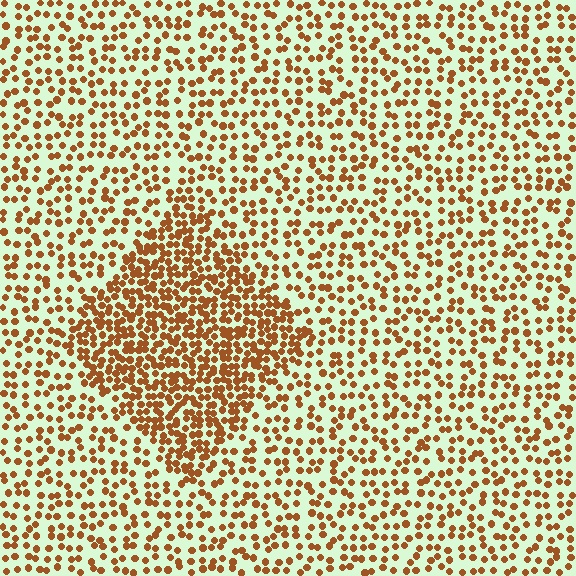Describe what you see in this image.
The image contains small brown elements arranged at two different densities. A diamond-shaped region is visible where the elements are more densely packed than the surrounding area.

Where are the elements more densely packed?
The elements are more densely packed inside the diamond boundary.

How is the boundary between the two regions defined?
The boundary is defined by a change in element density (approximately 2.1x ratio). All elements are the same color, size, and shape.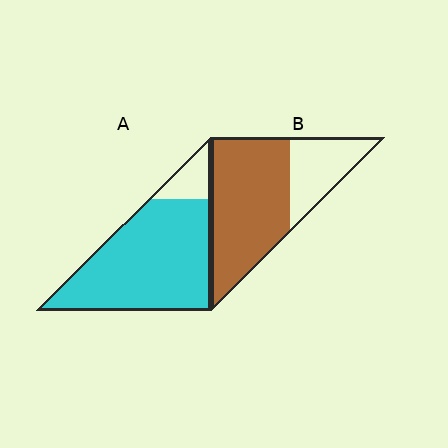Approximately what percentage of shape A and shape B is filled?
A is approximately 85% and B is approximately 70%.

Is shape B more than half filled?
Yes.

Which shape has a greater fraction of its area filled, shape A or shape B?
Shape A.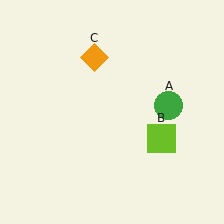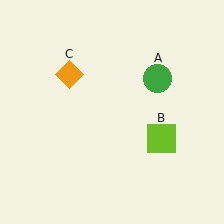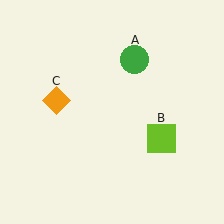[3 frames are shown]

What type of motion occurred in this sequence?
The green circle (object A), orange diamond (object C) rotated counterclockwise around the center of the scene.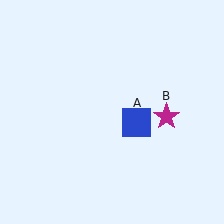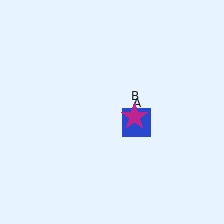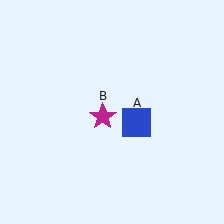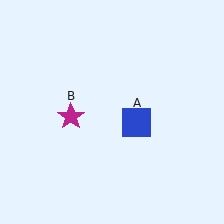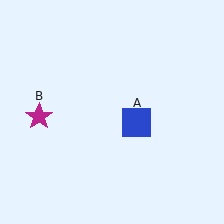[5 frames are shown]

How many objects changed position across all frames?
1 object changed position: magenta star (object B).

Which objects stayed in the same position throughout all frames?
Blue square (object A) remained stationary.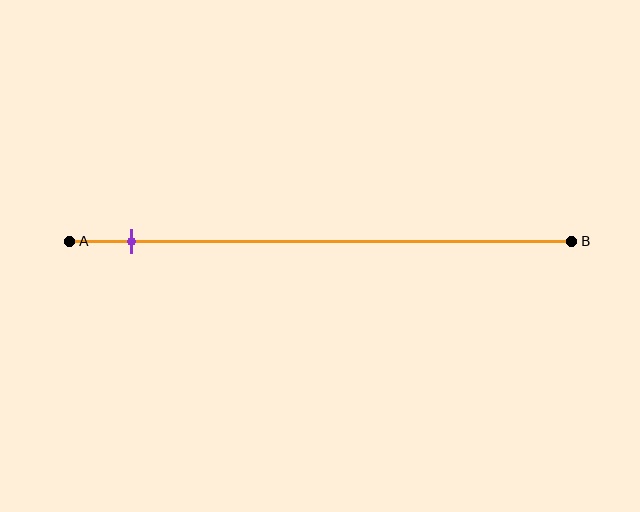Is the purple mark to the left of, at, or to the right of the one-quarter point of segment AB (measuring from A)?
The purple mark is to the left of the one-quarter point of segment AB.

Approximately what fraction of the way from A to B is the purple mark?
The purple mark is approximately 10% of the way from A to B.